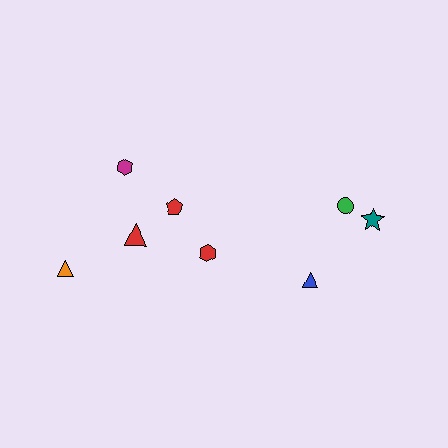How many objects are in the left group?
There are 5 objects.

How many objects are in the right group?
There are 3 objects.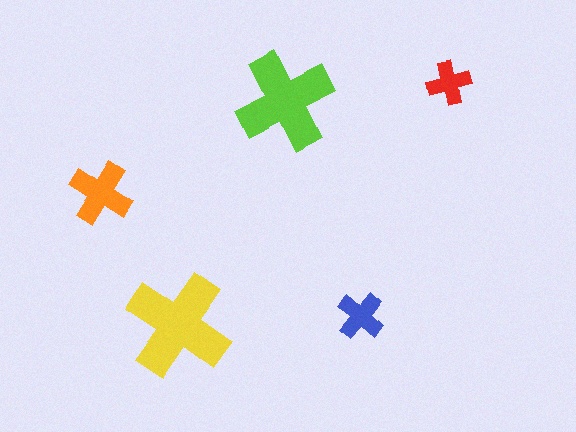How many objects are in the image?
There are 5 objects in the image.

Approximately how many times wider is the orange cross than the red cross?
About 1.5 times wider.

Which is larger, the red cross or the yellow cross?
The yellow one.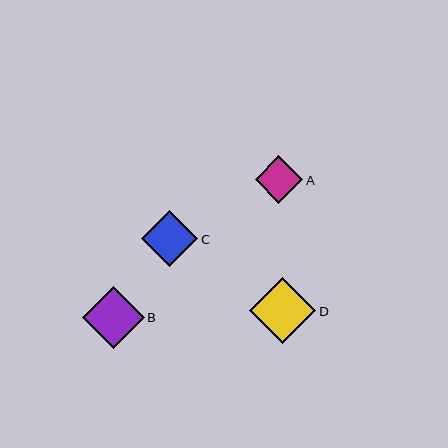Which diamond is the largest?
Diamond D is the largest with a size of approximately 66 pixels.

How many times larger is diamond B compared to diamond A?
Diamond B is approximately 1.3 times the size of diamond A.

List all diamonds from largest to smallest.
From largest to smallest: D, B, C, A.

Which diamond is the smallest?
Diamond A is the smallest with a size of approximately 47 pixels.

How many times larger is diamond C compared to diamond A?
Diamond C is approximately 1.2 times the size of diamond A.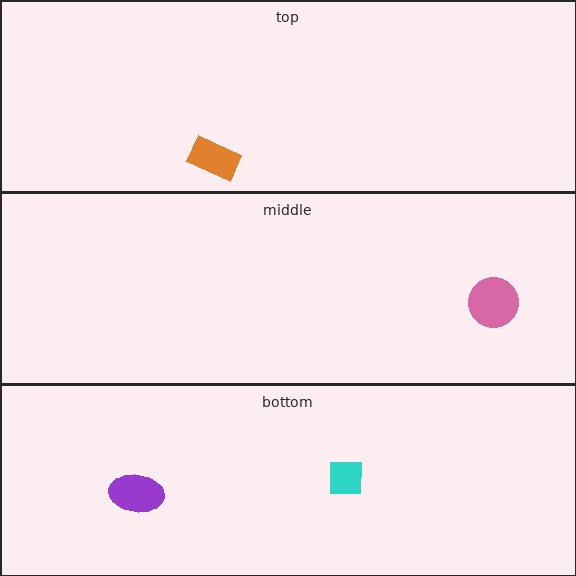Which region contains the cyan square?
The bottom region.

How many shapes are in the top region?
1.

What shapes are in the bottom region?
The purple ellipse, the cyan square.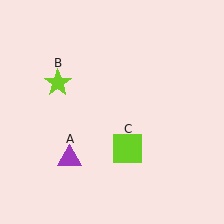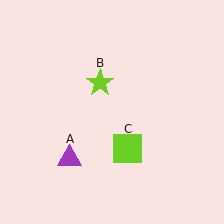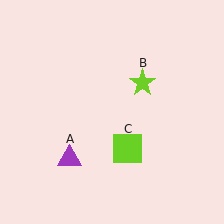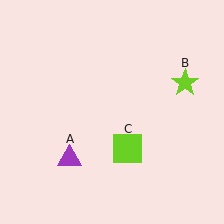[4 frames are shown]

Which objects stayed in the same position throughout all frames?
Purple triangle (object A) and lime square (object C) remained stationary.